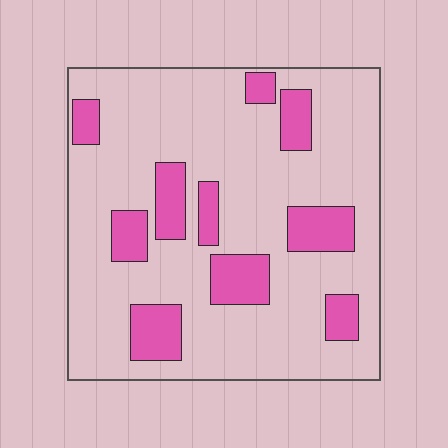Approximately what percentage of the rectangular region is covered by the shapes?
Approximately 20%.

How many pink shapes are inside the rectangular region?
10.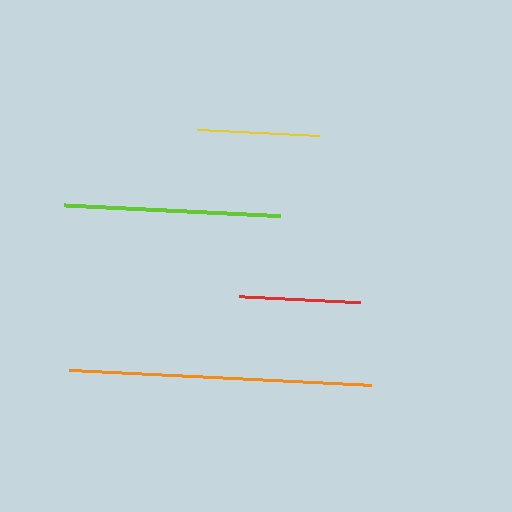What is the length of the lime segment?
The lime segment is approximately 217 pixels long.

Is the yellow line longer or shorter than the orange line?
The orange line is longer than the yellow line.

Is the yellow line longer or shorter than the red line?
The yellow line is longer than the red line.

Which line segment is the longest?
The orange line is the longest at approximately 301 pixels.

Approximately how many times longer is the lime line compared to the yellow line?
The lime line is approximately 1.8 times the length of the yellow line.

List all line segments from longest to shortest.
From longest to shortest: orange, lime, yellow, red.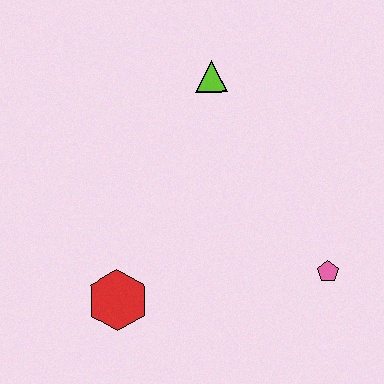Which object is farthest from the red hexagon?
The lime triangle is farthest from the red hexagon.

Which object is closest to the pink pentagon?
The red hexagon is closest to the pink pentagon.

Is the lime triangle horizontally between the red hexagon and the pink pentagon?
Yes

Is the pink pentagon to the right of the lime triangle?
Yes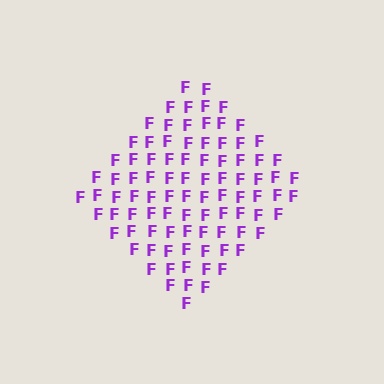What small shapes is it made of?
It is made of small letter F's.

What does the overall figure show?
The overall figure shows a diamond.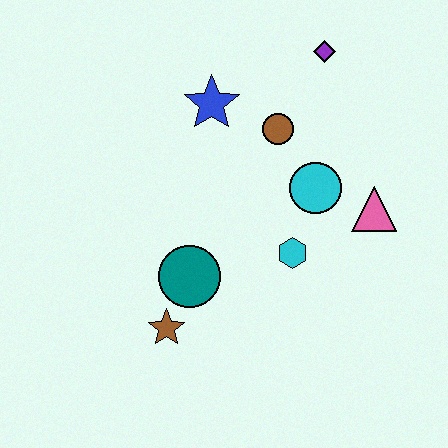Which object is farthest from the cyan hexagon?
The purple diamond is farthest from the cyan hexagon.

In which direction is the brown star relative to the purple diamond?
The brown star is below the purple diamond.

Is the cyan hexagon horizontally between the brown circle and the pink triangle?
Yes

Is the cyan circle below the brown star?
No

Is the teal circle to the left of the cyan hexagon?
Yes